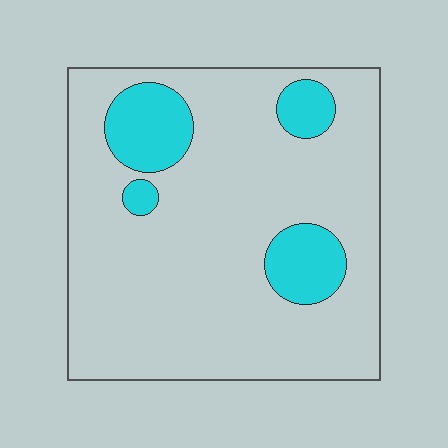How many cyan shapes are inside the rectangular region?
4.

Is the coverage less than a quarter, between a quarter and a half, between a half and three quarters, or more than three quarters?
Less than a quarter.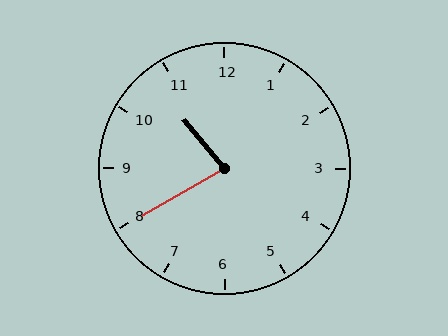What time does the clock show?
10:40.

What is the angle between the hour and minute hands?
Approximately 80 degrees.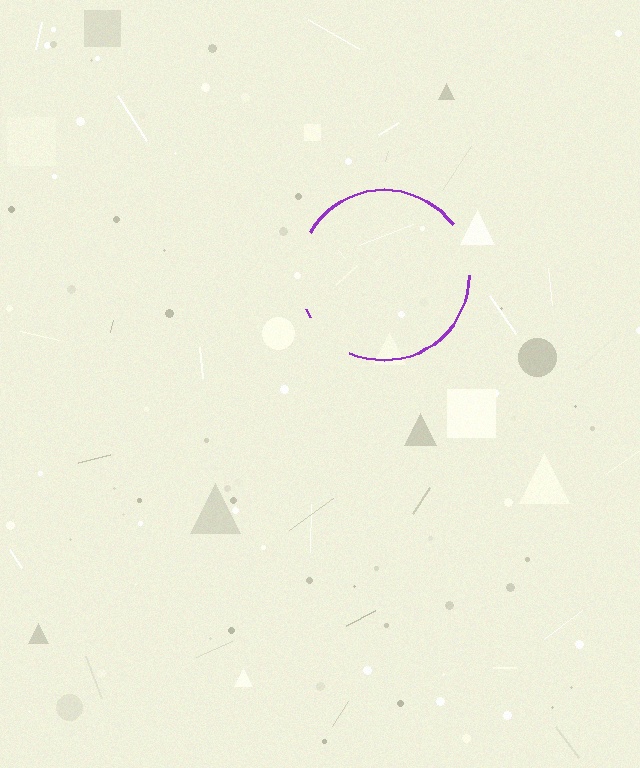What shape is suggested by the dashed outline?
The dashed outline suggests a circle.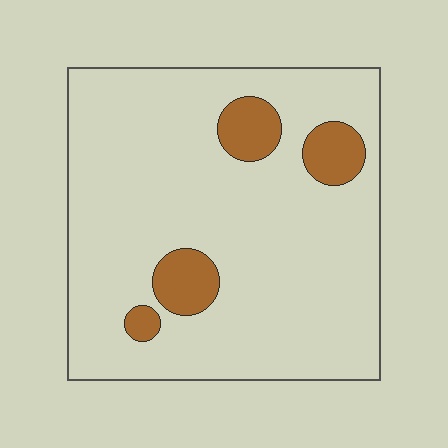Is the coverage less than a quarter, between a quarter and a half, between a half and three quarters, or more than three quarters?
Less than a quarter.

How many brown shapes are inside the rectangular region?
4.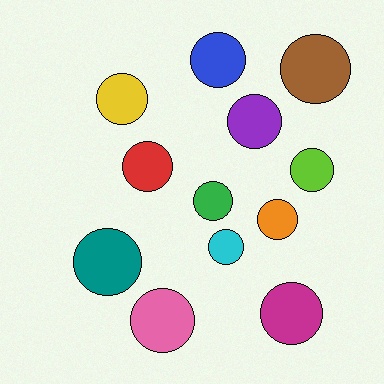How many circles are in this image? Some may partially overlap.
There are 12 circles.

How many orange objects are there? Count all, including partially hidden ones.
There is 1 orange object.